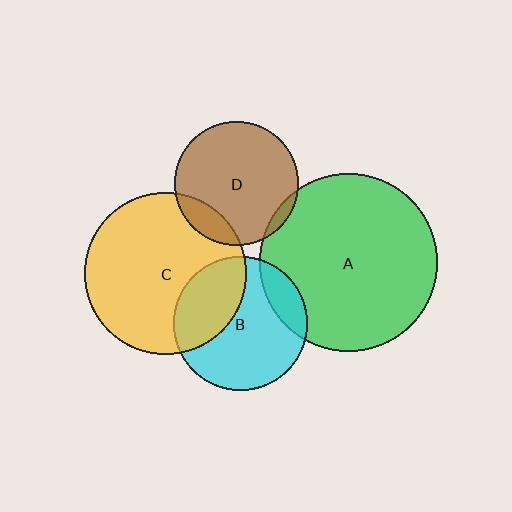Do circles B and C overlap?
Yes.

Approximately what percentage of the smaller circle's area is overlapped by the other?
Approximately 35%.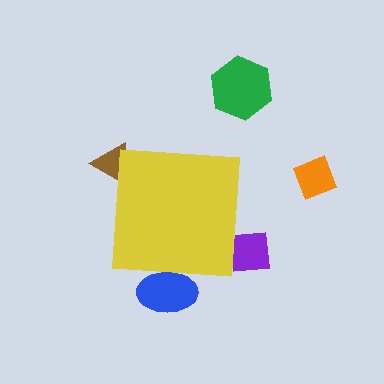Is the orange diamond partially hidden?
No, the orange diamond is fully visible.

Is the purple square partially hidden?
Yes, the purple square is partially hidden behind the yellow square.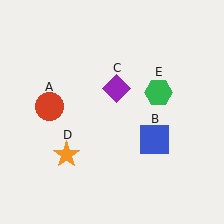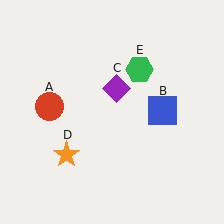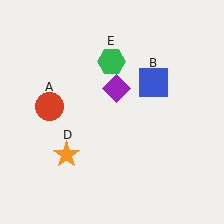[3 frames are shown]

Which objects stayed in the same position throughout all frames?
Red circle (object A) and purple diamond (object C) and orange star (object D) remained stationary.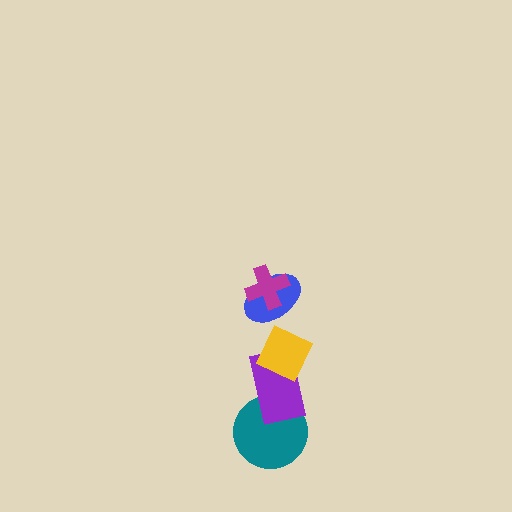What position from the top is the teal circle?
The teal circle is 5th from the top.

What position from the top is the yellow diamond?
The yellow diamond is 3rd from the top.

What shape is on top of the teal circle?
The purple rectangle is on top of the teal circle.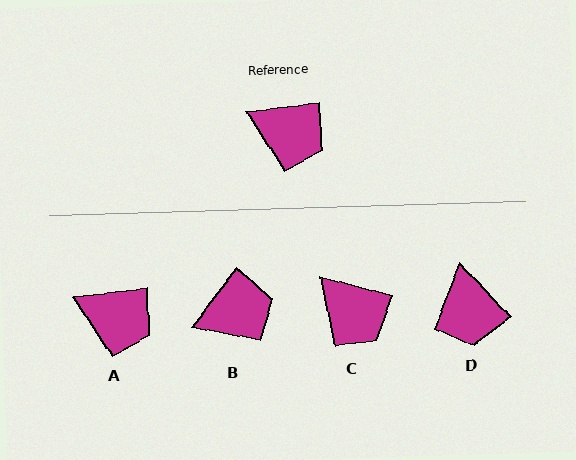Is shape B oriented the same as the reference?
No, it is off by about 46 degrees.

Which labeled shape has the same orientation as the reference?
A.